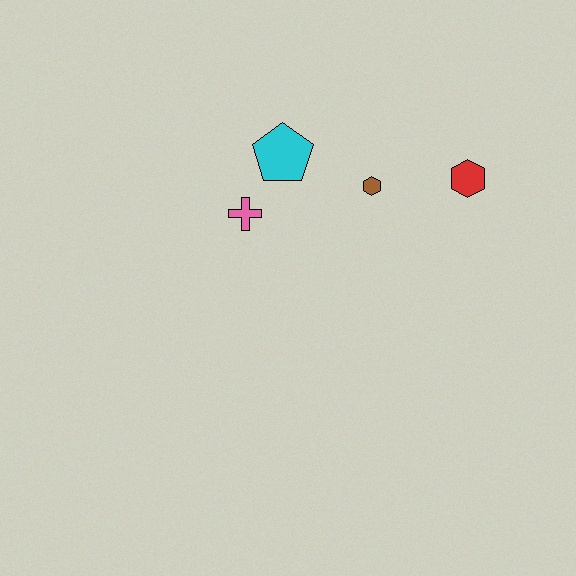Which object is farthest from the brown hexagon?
The pink cross is farthest from the brown hexagon.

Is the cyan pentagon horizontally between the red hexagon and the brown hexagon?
No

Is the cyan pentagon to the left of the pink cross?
No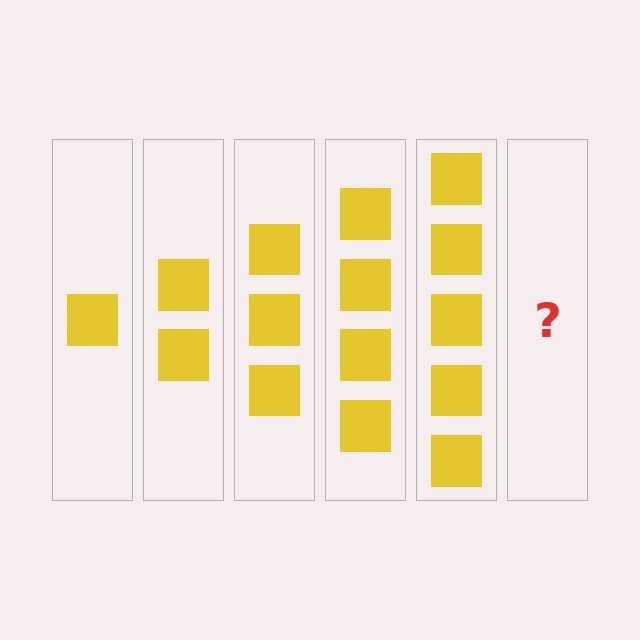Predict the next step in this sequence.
The next step is 6 squares.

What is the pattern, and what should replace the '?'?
The pattern is that each step adds one more square. The '?' should be 6 squares.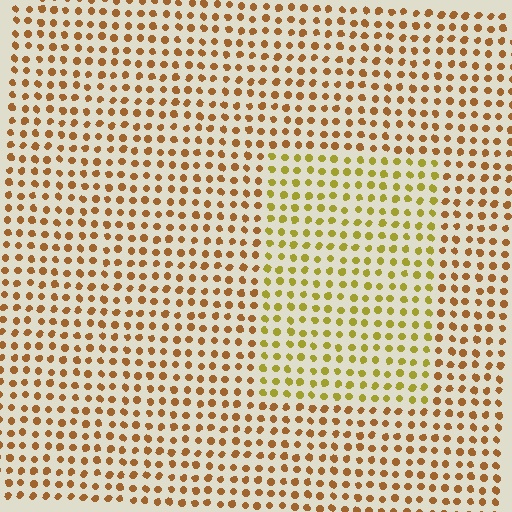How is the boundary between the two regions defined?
The boundary is defined purely by a slight shift in hue (about 32 degrees). Spacing, size, and orientation are identical on both sides.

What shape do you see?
I see a rectangle.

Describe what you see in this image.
The image is filled with small brown elements in a uniform arrangement. A rectangle-shaped region is visible where the elements are tinted to a slightly different hue, forming a subtle color boundary.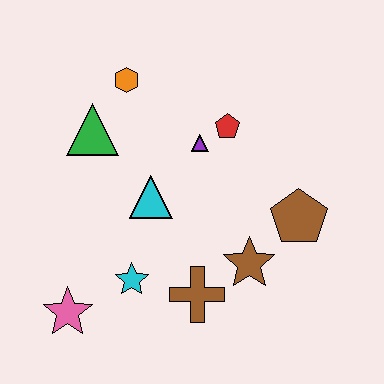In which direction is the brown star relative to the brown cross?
The brown star is to the right of the brown cross.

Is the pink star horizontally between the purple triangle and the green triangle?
No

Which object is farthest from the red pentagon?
The pink star is farthest from the red pentagon.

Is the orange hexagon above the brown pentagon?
Yes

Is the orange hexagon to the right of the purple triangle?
No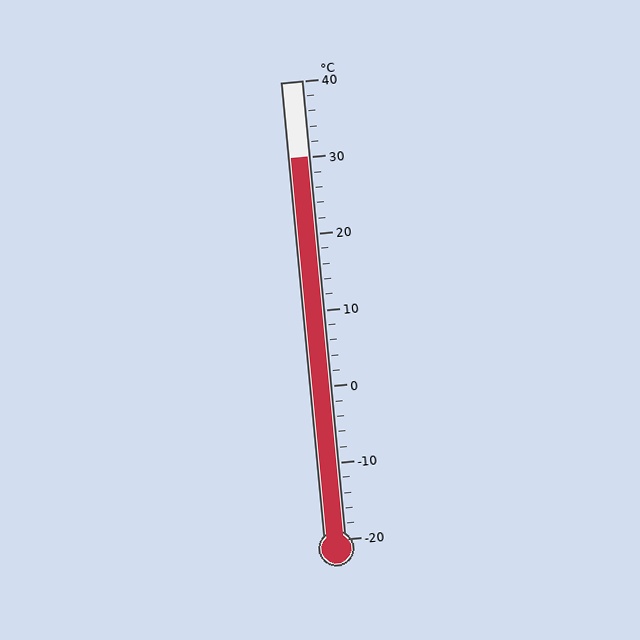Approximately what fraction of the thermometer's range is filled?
The thermometer is filled to approximately 85% of its range.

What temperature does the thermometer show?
The thermometer shows approximately 30°C.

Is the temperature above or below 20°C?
The temperature is above 20°C.